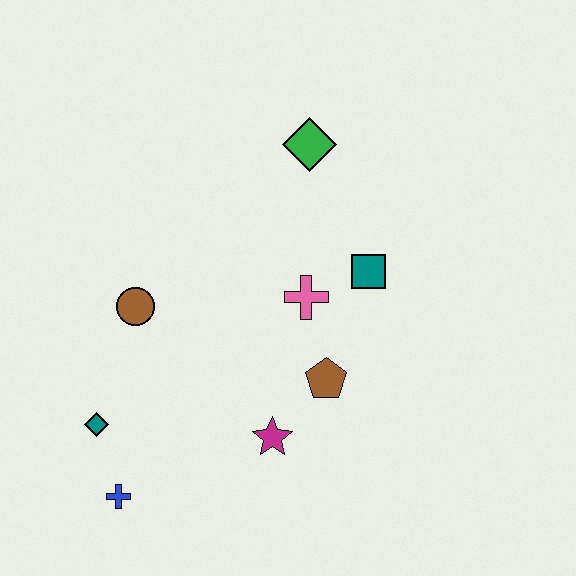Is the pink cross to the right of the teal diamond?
Yes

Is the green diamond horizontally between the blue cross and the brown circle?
No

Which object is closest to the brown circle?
The teal diamond is closest to the brown circle.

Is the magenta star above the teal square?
No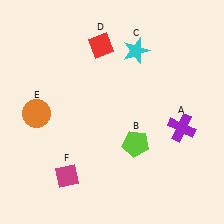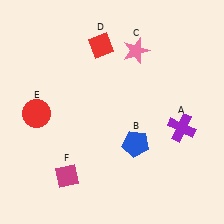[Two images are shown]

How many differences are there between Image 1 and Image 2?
There are 3 differences between the two images.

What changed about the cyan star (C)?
In Image 1, C is cyan. In Image 2, it changed to pink.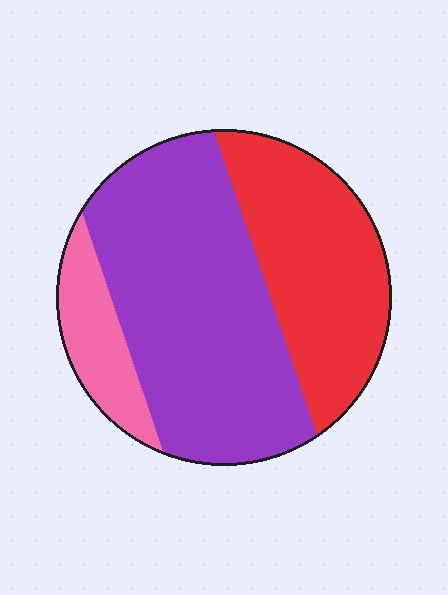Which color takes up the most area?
Purple, at roughly 55%.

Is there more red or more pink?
Red.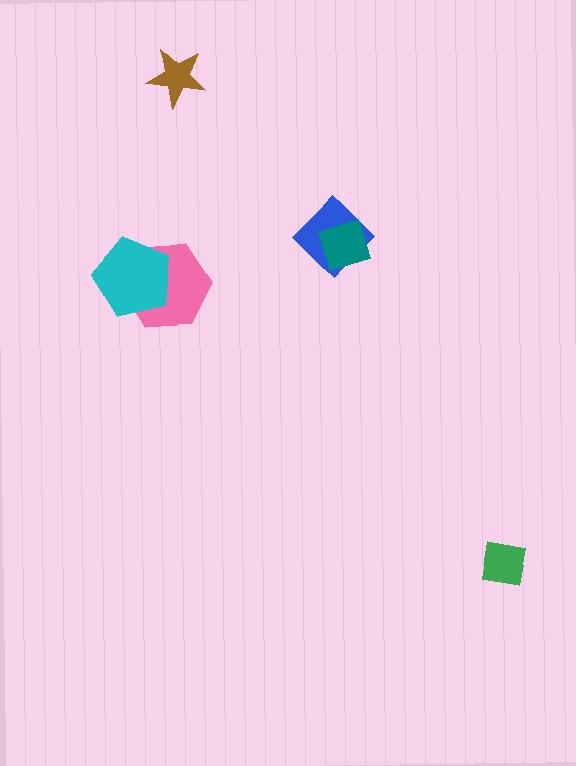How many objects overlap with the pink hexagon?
1 object overlaps with the pink hexagon.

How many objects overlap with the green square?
0 objects overlap with the green square.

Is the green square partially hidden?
No, no other shape covers it.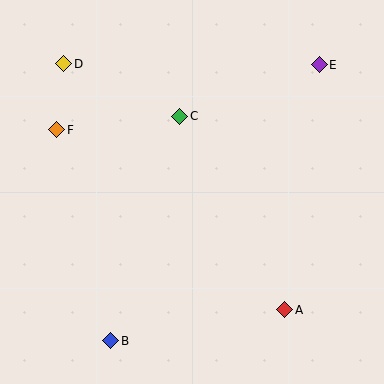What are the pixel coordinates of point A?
Point A is at (285, 310).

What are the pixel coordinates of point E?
Point E is at (319, 65).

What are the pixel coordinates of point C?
Point C is at (180, 116).